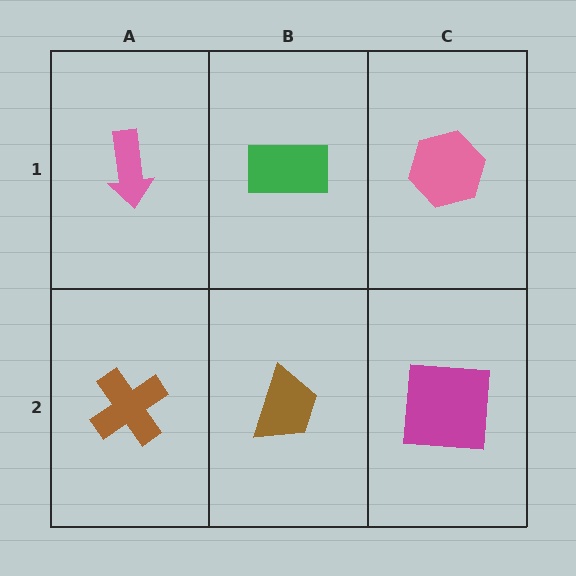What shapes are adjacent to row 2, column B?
A green rectangle (row 1, column B), a brown cross (row 2, column A), a magenta square (row 2, column C).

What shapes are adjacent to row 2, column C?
A pink hexagon (row 1, column C), a brown trapezoid (row 2, column B).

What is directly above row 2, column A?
A pink arrow.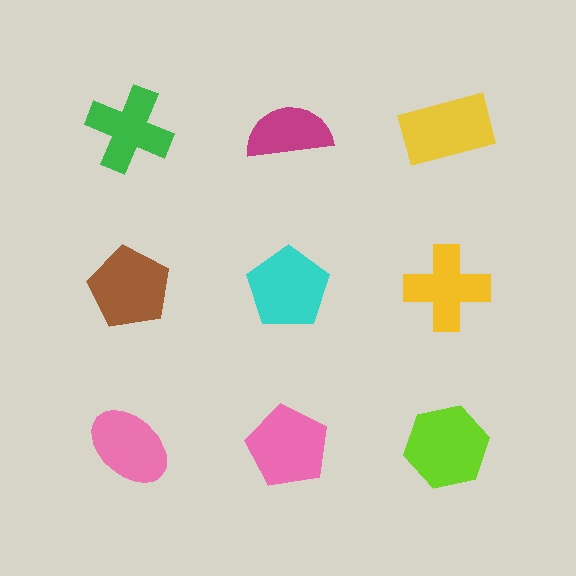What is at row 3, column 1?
A pink ellipse.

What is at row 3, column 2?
A pink pentagon.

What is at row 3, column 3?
A lime hexagon.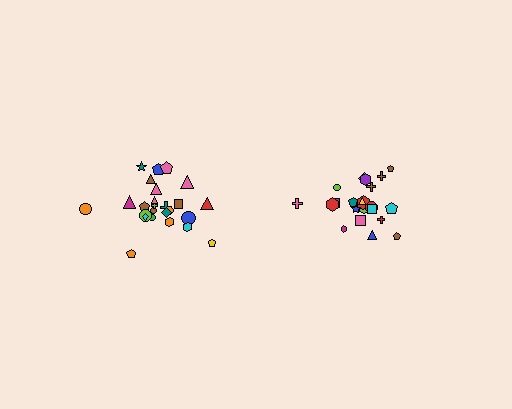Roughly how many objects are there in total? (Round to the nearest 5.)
Roughly 45 objects in total.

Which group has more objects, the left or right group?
The left group.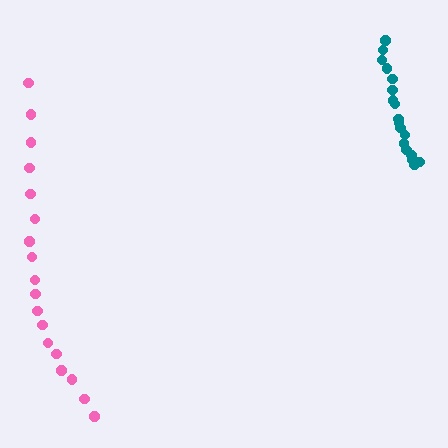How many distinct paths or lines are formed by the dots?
There are 2 distinct paths.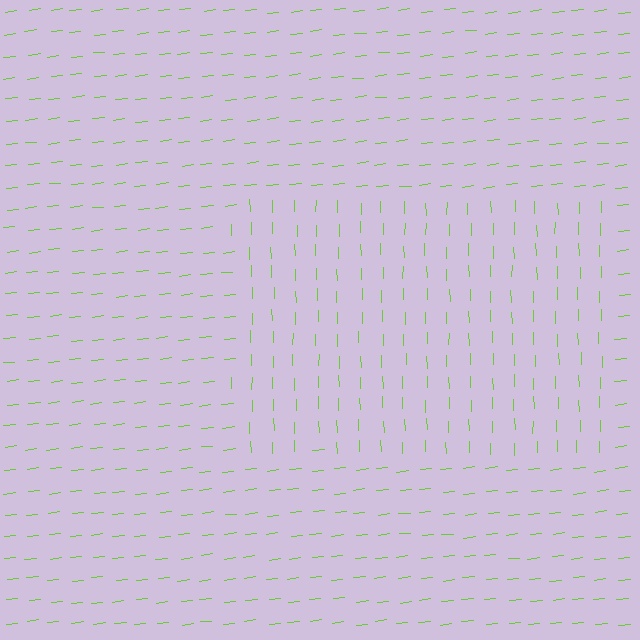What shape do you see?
I see a rectangle.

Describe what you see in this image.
The image is filled with small lime line segments. A rectangle region in the image has lines oriented differently from the surrounding lines, creating a visible texture boundary.